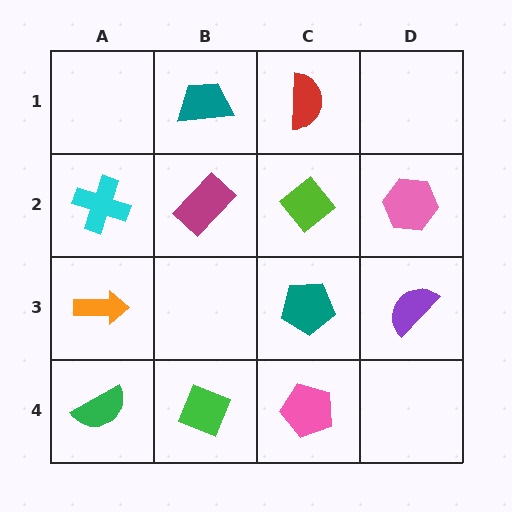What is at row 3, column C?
A teal pentagon.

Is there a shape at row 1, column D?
No, that cell is empty.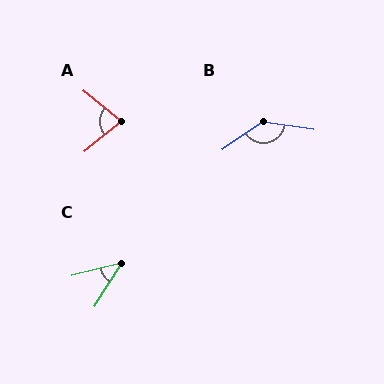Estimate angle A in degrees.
Approximately 78 degrees.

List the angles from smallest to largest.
C (43°), A (78°), B (137°).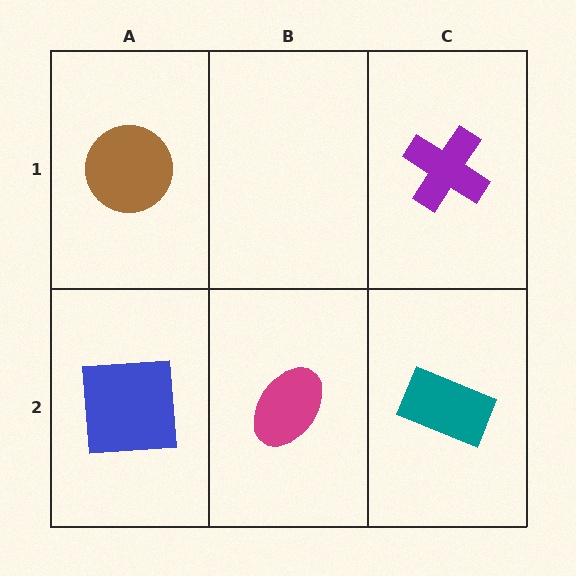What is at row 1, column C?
A purple cross.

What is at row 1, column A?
A brown circle.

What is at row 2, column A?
A blue square.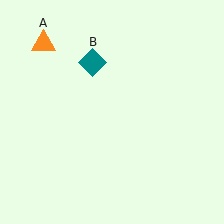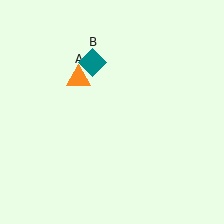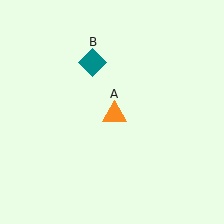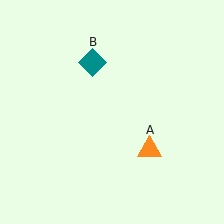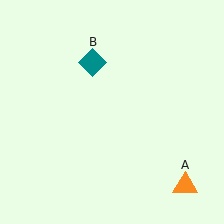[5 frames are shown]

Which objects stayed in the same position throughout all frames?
Teal diamond (object B) remained stationary.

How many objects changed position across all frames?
1 object changed position: orange triangle (object A).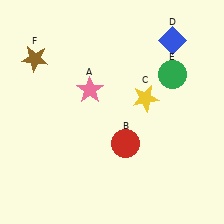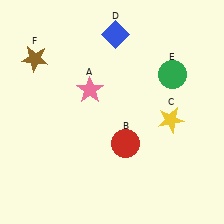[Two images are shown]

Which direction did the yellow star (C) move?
The yellow star (C) moved right.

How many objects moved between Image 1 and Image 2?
2 objects moved between the two images.